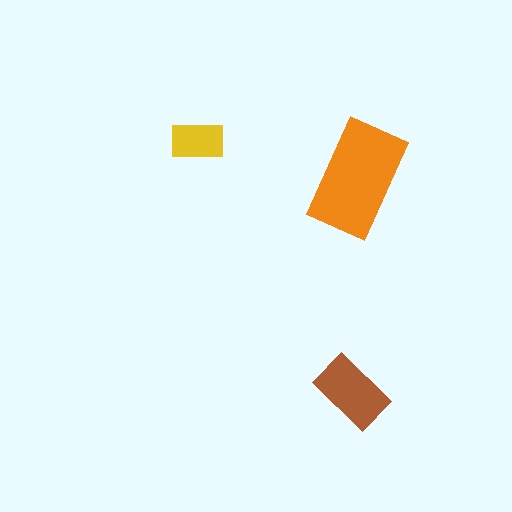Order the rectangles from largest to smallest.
the orange one, the brown one, the yellow one.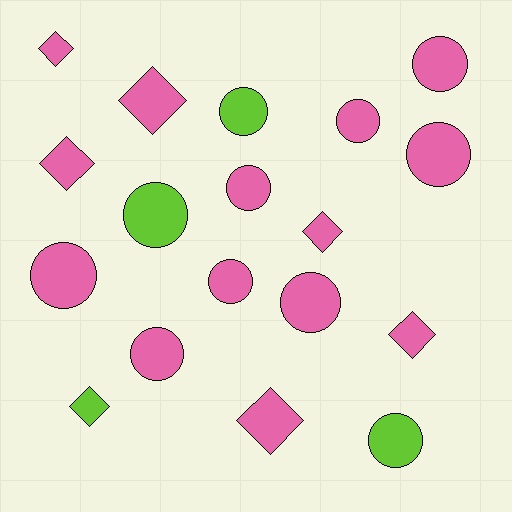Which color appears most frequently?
Pink, with 14 objects.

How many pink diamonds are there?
There are 6 pink diamonds.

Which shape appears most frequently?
Circle, with 11 objects.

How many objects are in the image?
There are 18 objects.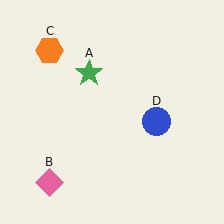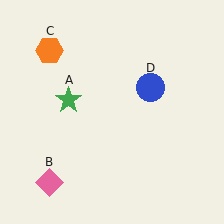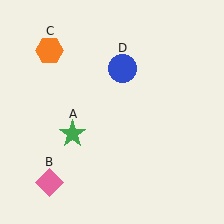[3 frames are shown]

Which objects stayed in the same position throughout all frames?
Pink diamond (object B) and orange hexagon (object C) remained stationary.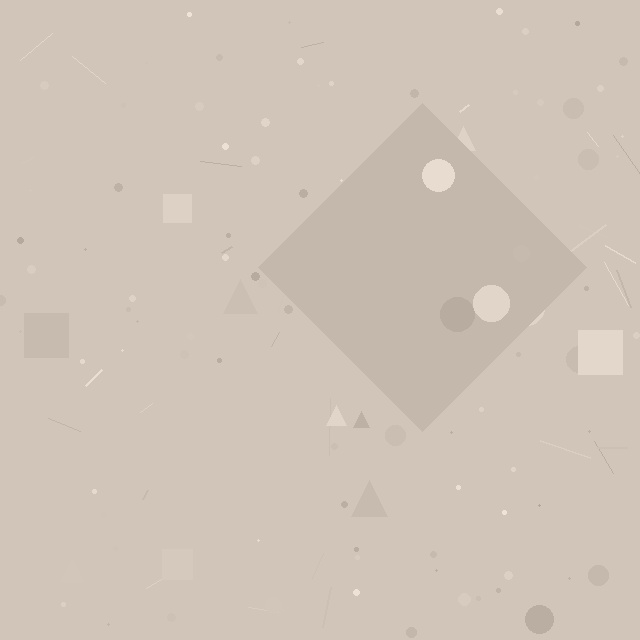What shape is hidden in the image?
A diamond is hidden in the image.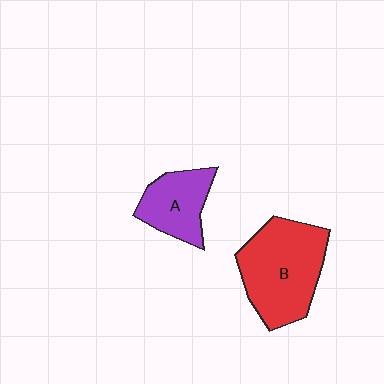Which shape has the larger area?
Shape B (red).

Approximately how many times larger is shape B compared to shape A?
Approximately 1.8 times.